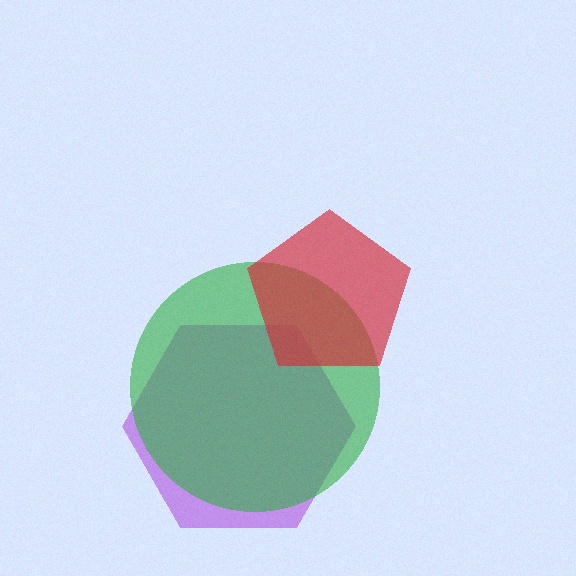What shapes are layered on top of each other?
The layered shapes are: a purple hexagon, a green circle, a red pentagon.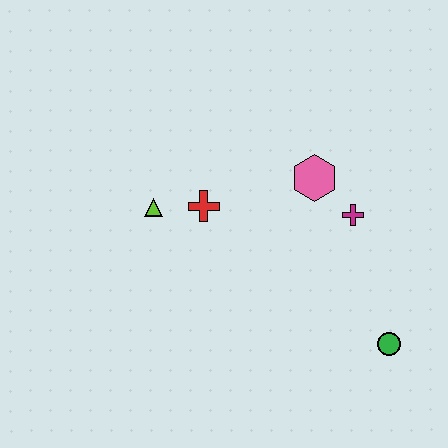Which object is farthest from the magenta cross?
The lime triangle is farthest from the magenta cross.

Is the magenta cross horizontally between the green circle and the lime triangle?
Yes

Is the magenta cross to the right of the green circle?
No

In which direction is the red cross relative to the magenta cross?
The red cross is to the left of the magenta cross.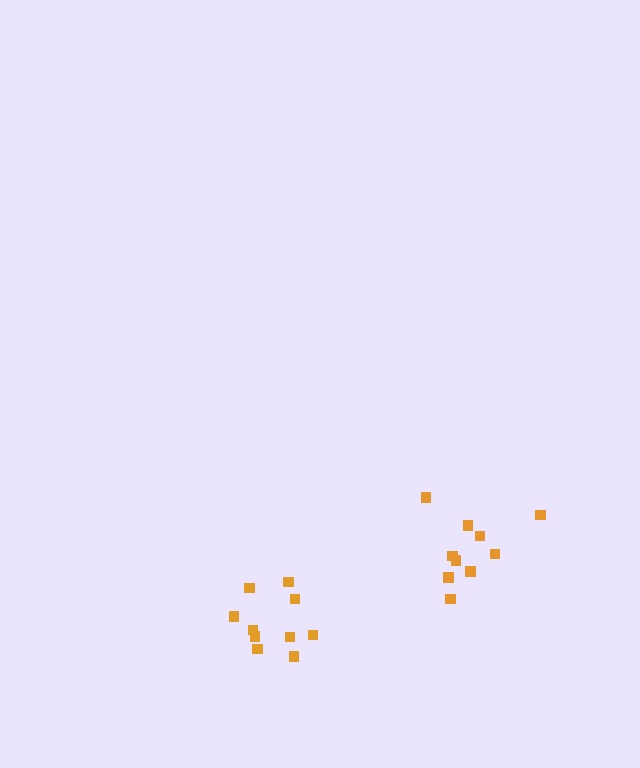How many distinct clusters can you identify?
There are 2 distinct clusters.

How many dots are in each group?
Group 1: 10 dots, Group 2: 10 dots (20 total).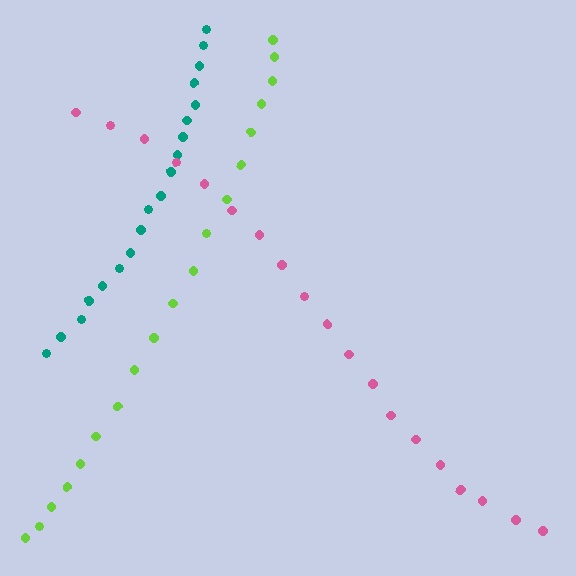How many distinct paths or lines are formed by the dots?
There are 3 distinct paths.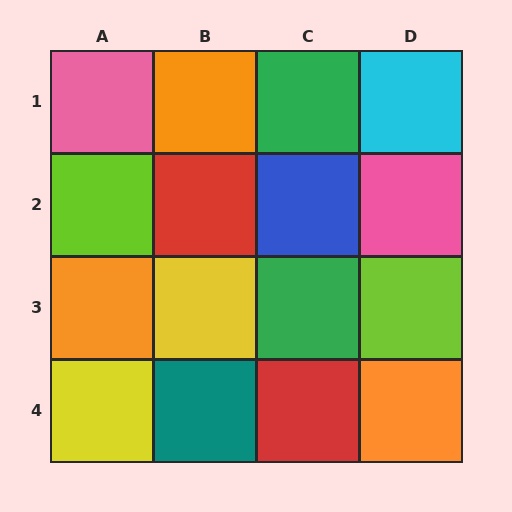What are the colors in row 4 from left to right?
Yellow, teal, red, orange.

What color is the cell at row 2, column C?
Blue.